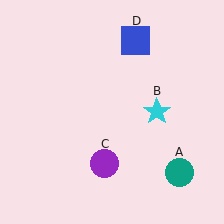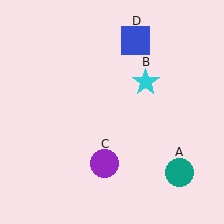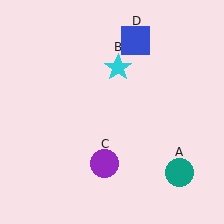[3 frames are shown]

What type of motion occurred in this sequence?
The cyan star (object B) rotated counterclockwise around the center of the scene.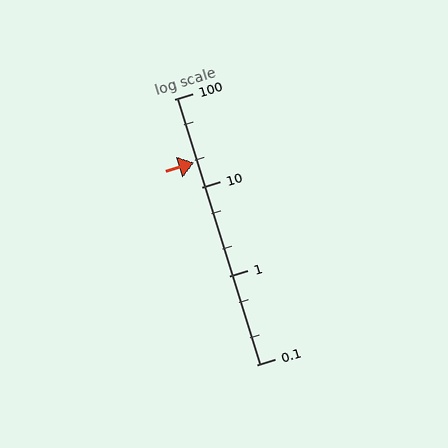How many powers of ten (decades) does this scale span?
The scale spans 3 decades, from 0.1 to 100.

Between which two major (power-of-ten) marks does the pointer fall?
The pointer is between 10 and 100.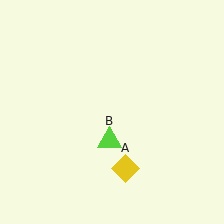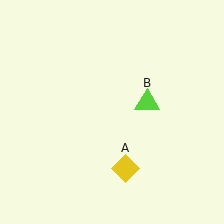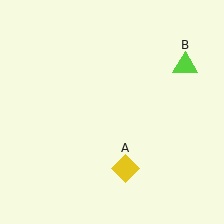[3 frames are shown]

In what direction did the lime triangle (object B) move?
The lime triangle (object B) moved up and to the right.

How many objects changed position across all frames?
1 object changed position: lime triangle (object B).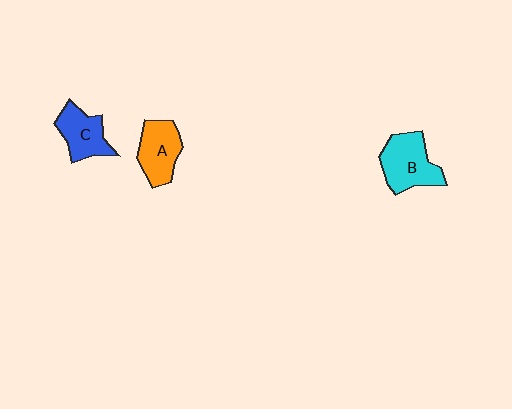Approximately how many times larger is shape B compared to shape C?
Approximately 1.3 times.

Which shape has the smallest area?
Shape C (blue).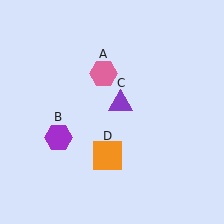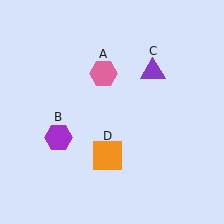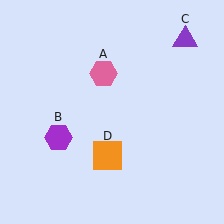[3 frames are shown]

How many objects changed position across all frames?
1 object changed position: purple triangle (object C).